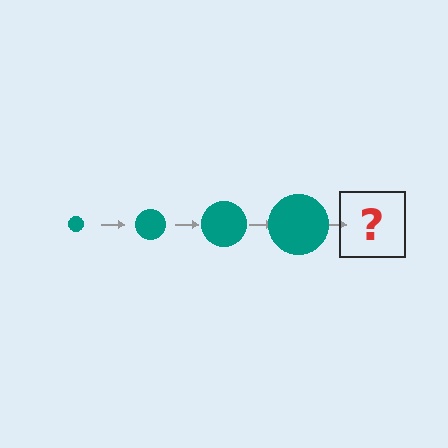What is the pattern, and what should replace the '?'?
The pattern is that the circle gets progressively larger each step. The '?' should be a teal circle, larger than the previous one.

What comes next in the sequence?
The next element should be a teal circle, larger than the previous one.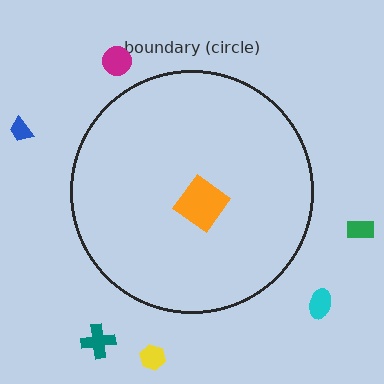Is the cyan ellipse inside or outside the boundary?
Outside.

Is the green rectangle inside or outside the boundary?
Outside.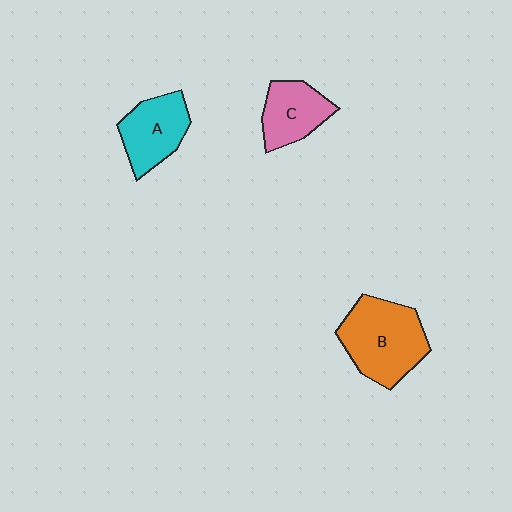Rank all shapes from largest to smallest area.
From largest to smallest: B (orange), A (cyan), C (pink).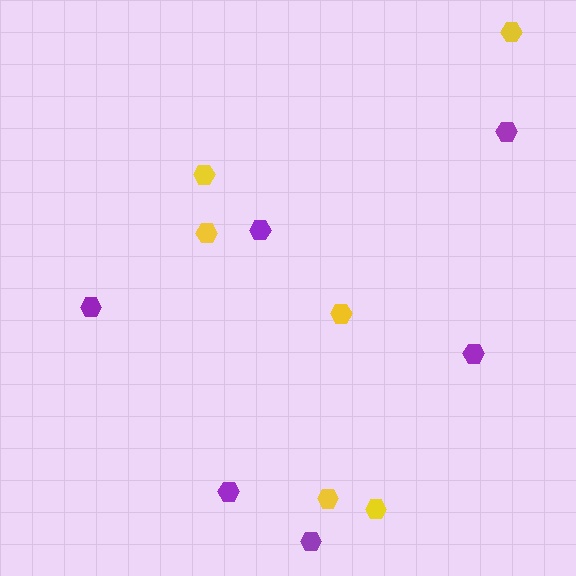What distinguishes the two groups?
There are 2 groups: one group of purple hexagons (6) and one group of yellow hexagons (6).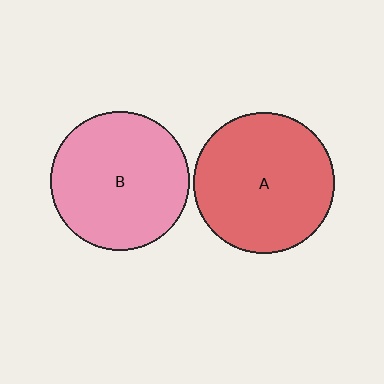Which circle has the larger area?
Circle A (red).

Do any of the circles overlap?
No, none of the circles overlap.